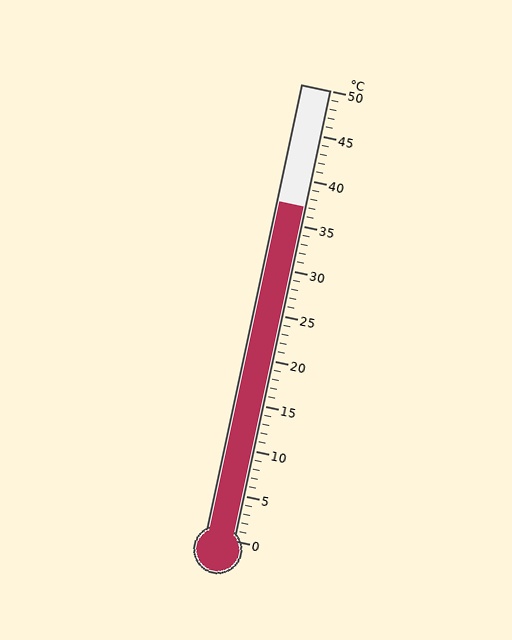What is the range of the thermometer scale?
The thermometer scale ranges from 0°C to 50°C.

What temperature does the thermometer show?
The thermometer shows approximately 37°C.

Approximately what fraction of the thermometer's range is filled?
The thermometer is filled to approximately 75% of its range.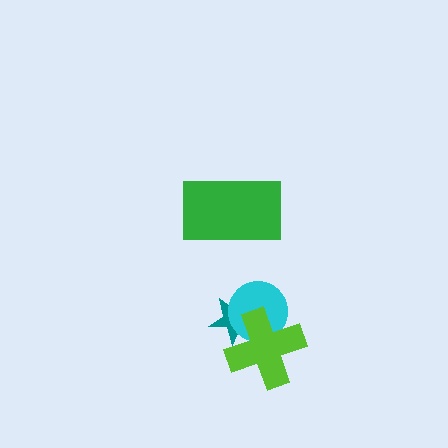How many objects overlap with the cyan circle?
2 objects overlap with the cyan circle.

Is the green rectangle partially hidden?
No, no other shape covers it.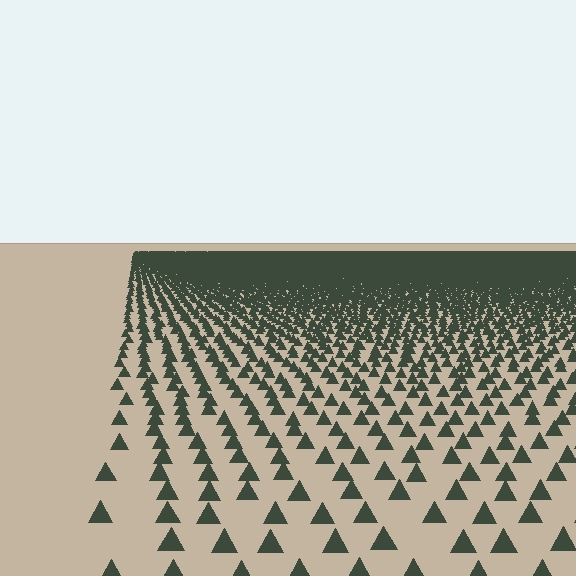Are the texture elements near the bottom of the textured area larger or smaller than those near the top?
Larger. Near the bottom, elements are closer to the viewer and appear at a bigger on-screen size.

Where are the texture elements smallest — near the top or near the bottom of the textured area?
Near the top.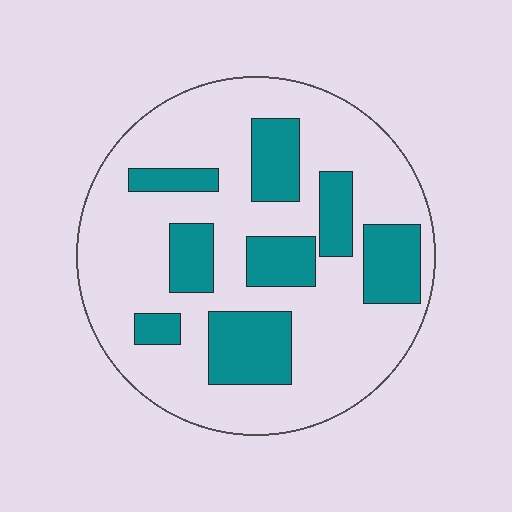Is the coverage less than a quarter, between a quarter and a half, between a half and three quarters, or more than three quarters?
Between a quarter and a half.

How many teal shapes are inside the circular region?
8.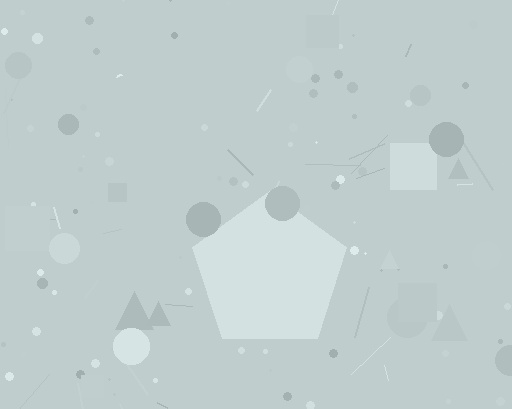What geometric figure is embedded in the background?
A pentagon is embedded in the background.